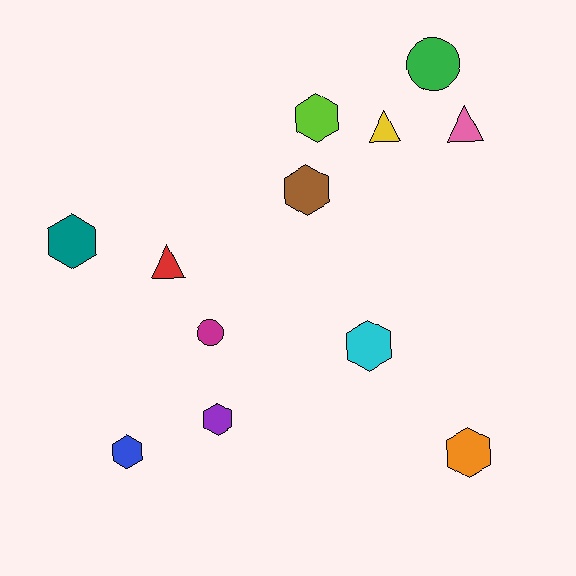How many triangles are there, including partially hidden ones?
There are 3 triangles.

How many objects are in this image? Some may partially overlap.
There are 12 objects.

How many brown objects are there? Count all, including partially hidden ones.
There is 1 brown object.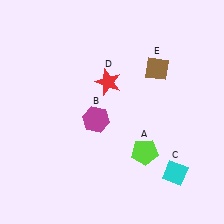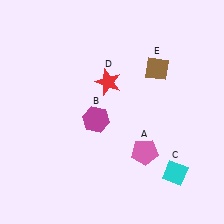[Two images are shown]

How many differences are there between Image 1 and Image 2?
There is 1 difference between the two images.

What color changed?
The pentagon (A) changed from lime in Image 1 to pink in Image 2.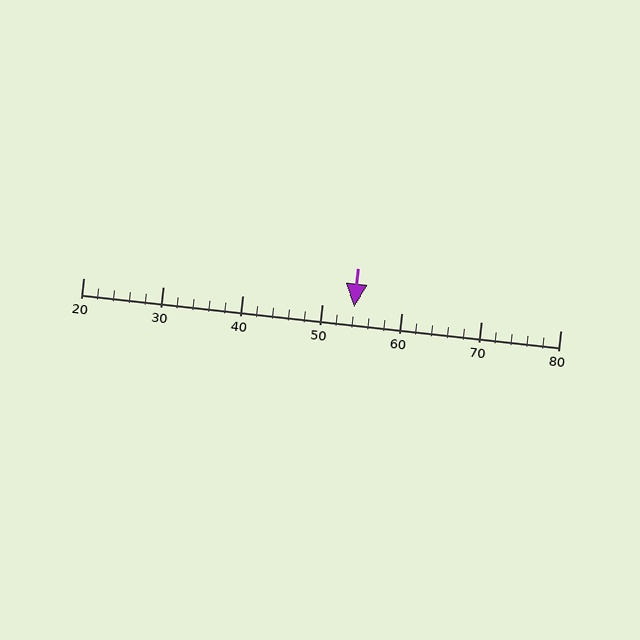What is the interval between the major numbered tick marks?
The major tick marks are spaced 10 units apart.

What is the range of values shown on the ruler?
The ruler shows values from 20 to 80.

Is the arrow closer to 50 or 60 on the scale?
The arrow is closer to 50.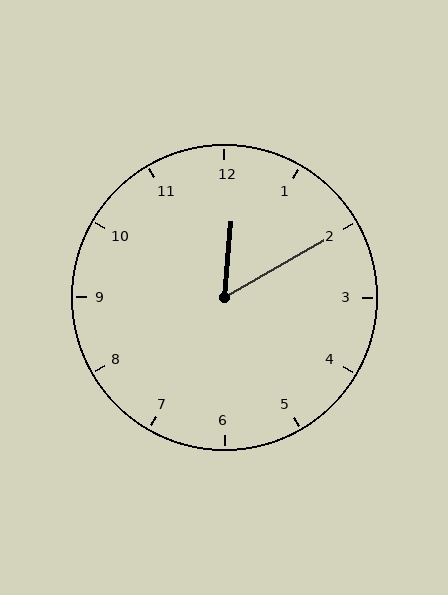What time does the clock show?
12:10.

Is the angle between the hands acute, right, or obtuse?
It is acute.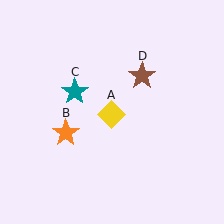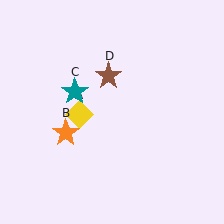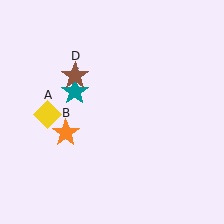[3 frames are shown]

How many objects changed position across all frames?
2 objects changed position: yellow diamond (object A), brown star (object D).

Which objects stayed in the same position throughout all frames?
Orange star (object B) and teal star (object C) remained stationary.